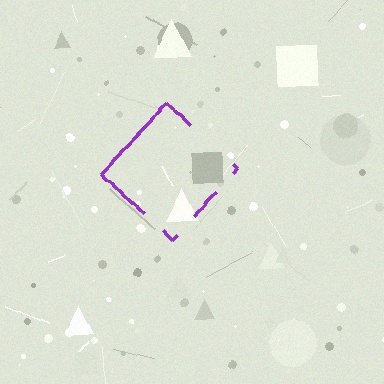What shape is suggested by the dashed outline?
The dashed outline suggests a diamond.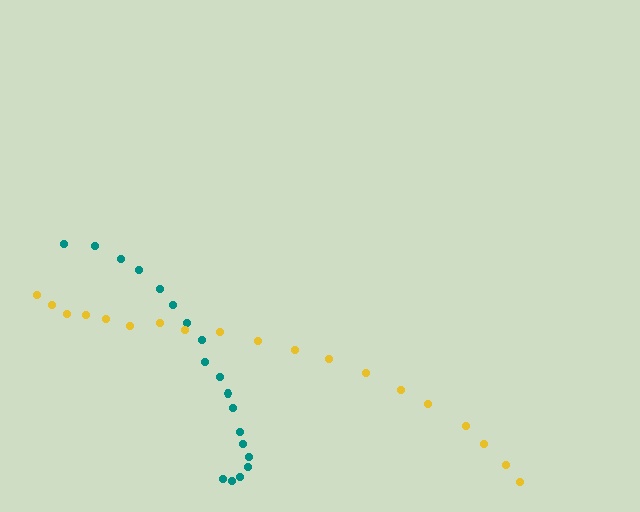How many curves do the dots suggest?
There are 2 distinct paths.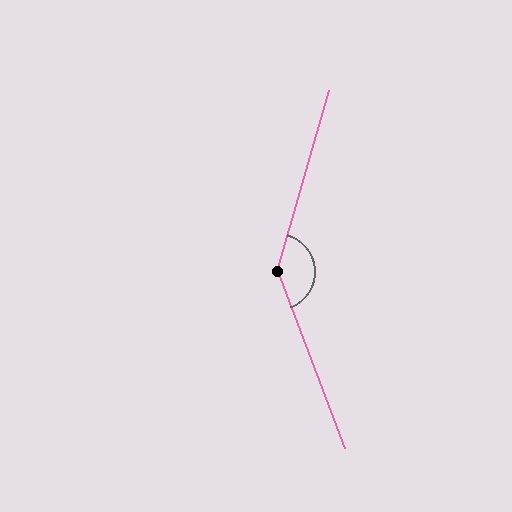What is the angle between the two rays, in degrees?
Approximately 143 degrees.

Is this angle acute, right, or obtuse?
It is obtuse.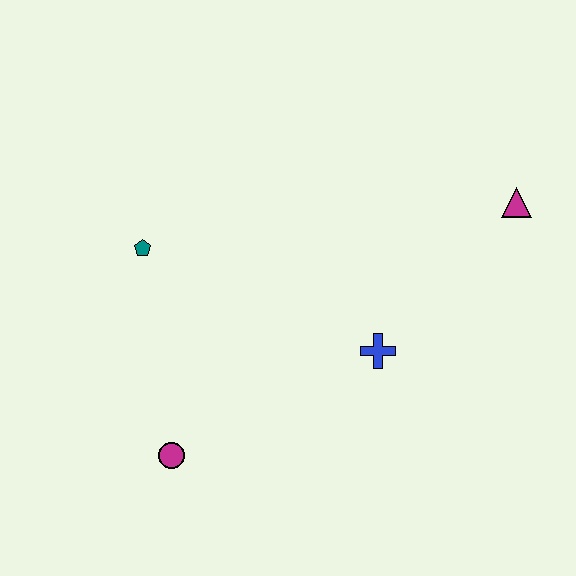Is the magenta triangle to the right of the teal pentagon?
Yes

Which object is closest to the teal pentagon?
The magenta circle is closest to the teal pentagon.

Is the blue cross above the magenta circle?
Yes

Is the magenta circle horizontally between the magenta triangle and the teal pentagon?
Yes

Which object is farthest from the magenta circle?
The magenta triangle is farthest from the magenta circle.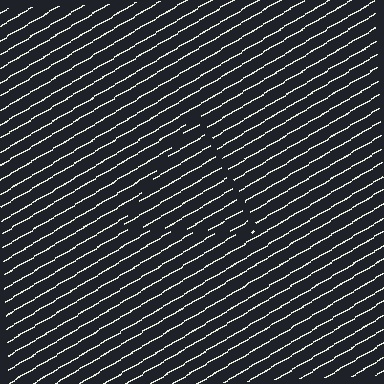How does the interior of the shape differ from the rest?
The interior of the shape contains the same grating, shifted by half a period — the contour is defined by the phase discontinuity where line-ends from the inner and outer gratings abut.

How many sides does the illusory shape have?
3 sides — the line-ends trace a triangle.